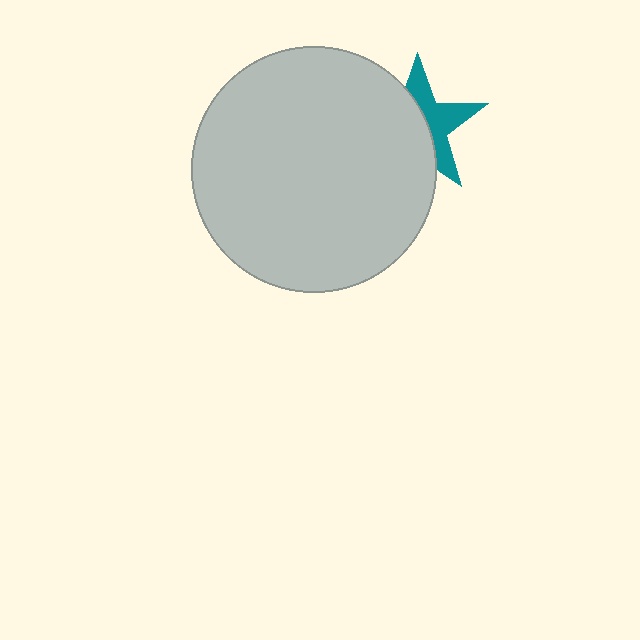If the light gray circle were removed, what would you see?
You would see the complete teal star.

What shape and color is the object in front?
The object in front is a light gray circle.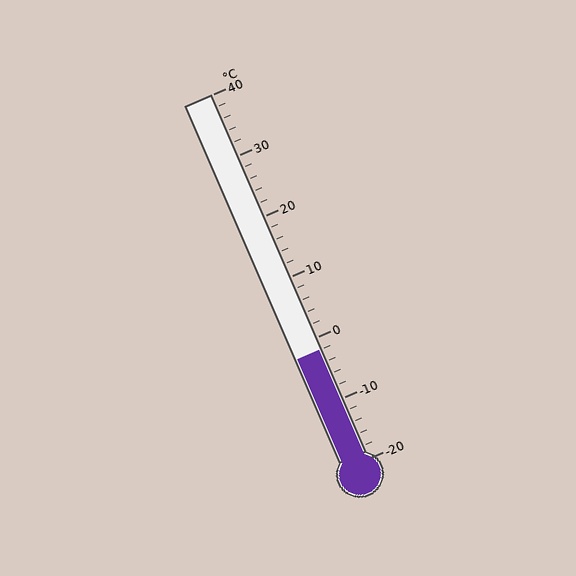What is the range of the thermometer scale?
The thermometer scale ranges from -20°C to 40°C.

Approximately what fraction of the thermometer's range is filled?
The thermometer is filled to approximately 30% of its range.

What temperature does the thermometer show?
The thermometer shows approximately -2°C.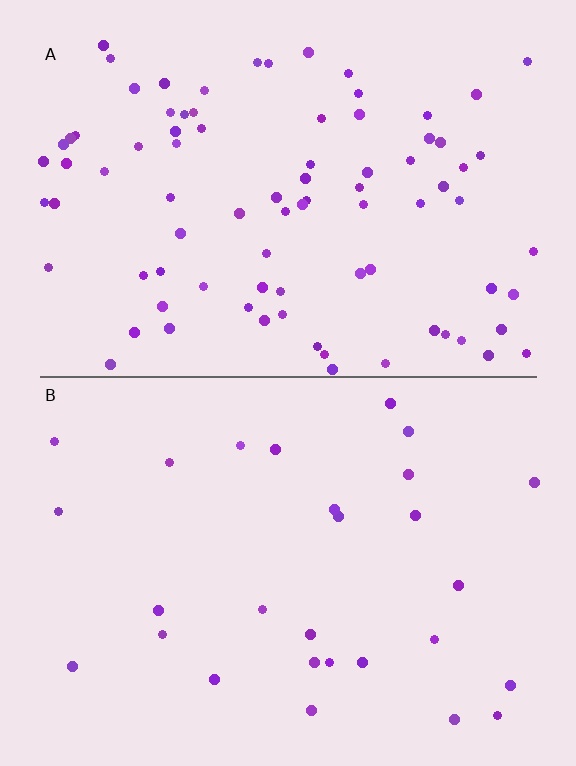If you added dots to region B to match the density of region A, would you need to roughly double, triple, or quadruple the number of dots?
Approximately triple.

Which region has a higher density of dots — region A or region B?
A (the top).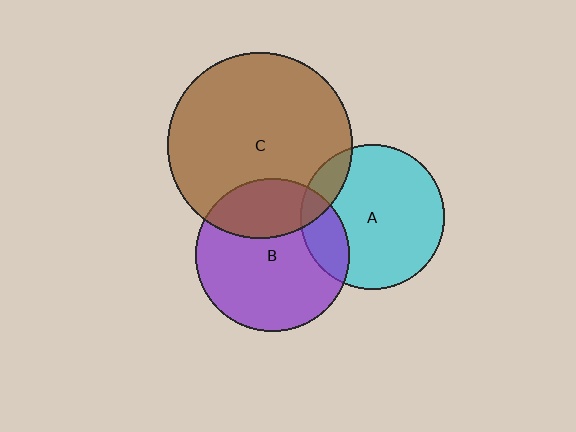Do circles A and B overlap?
Yes.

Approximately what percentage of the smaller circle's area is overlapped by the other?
Approximately 20%.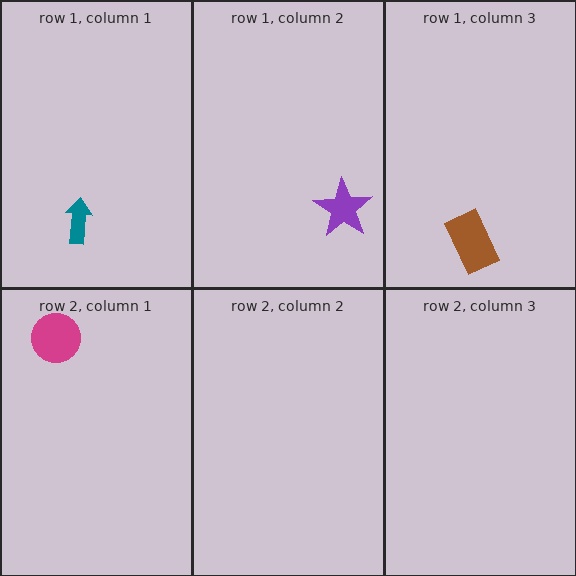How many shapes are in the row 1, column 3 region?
1.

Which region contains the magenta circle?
The row 2, column 1 region.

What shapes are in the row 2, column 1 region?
The magenta circle.